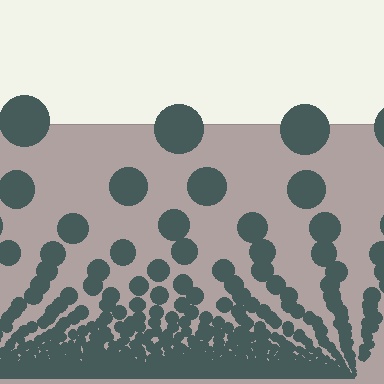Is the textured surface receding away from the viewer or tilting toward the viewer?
The surface appears to tilt toward the viewer. Texture elements get larger and sparser toward the top.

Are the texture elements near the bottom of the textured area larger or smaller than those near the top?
Smaller. The gradient is inverted — elements near the bottom are smaller and denser.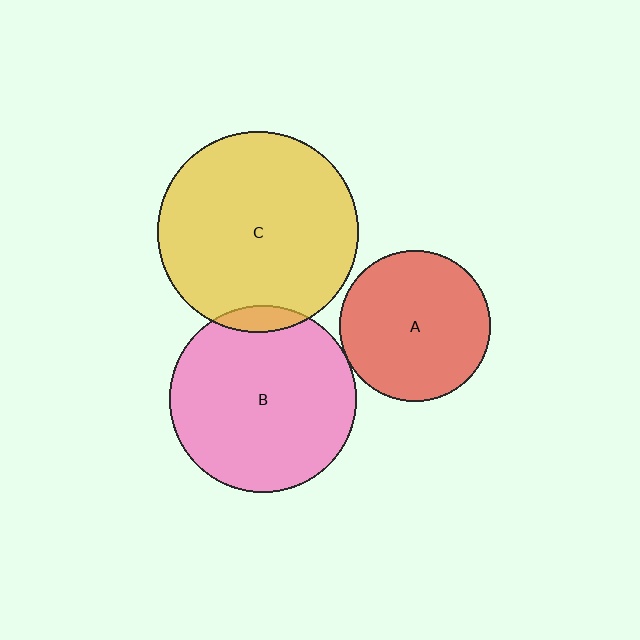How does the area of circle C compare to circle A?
Approximately 1.8 times.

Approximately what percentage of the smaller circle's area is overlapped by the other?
Approximately 5%.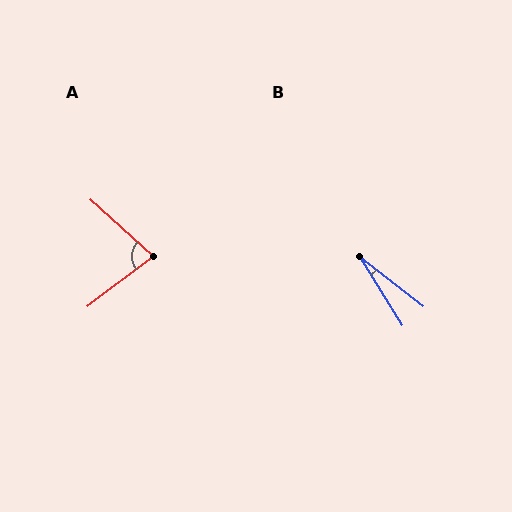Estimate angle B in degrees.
Approximately 20 degrees.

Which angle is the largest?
A, at approximately 80 degrees.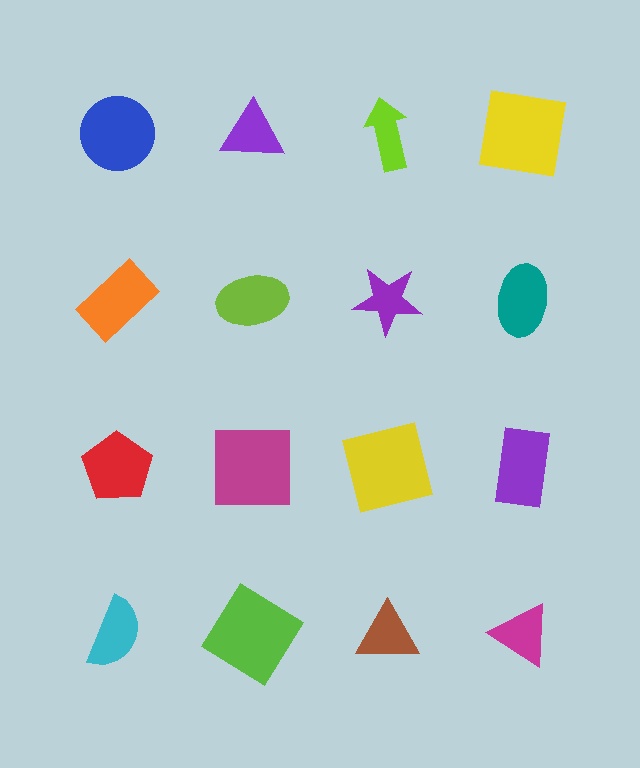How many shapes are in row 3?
4 shapes.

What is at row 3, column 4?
A purple rectangle.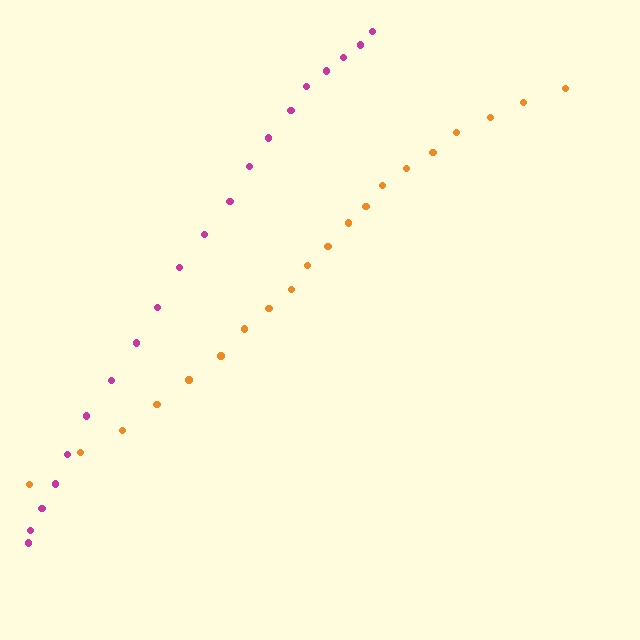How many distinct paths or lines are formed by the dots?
There are 2 distinct paths.